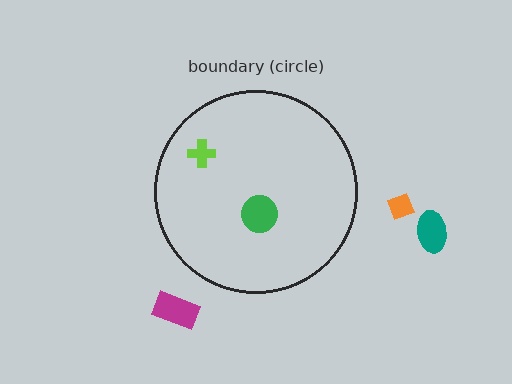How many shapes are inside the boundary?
2 inside, 3 outside.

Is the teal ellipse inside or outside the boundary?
Outside.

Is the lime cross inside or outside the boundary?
Inside.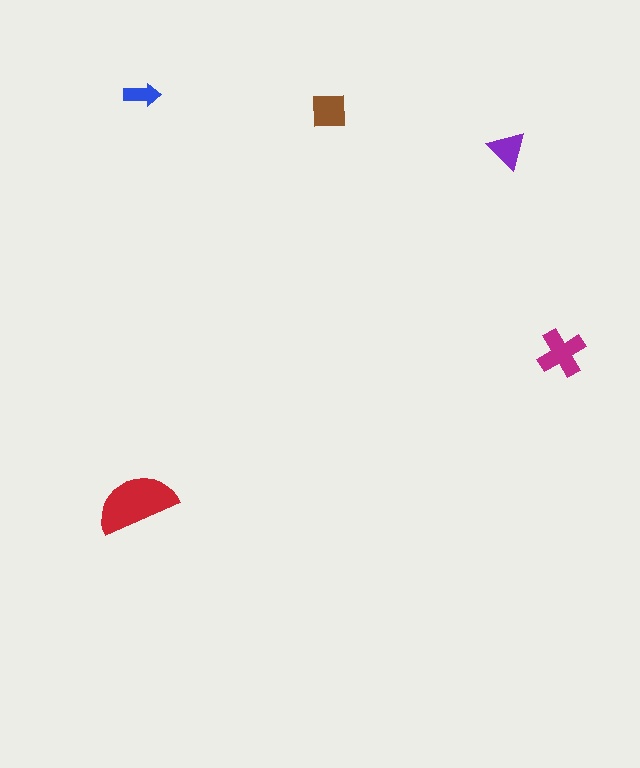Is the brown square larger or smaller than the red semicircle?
Smaller.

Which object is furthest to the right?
The magenta cross is rightmost.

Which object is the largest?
The red semicircle.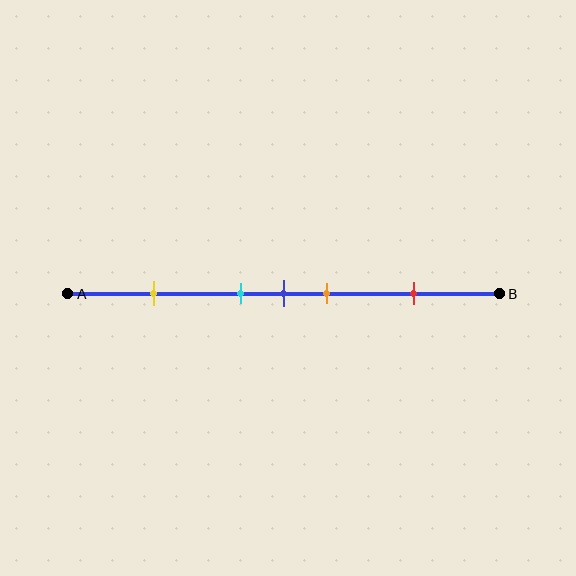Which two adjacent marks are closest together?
The cyan and blue marks are the closest adjacent pair.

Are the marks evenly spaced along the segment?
No, the marks are not evenly spaced.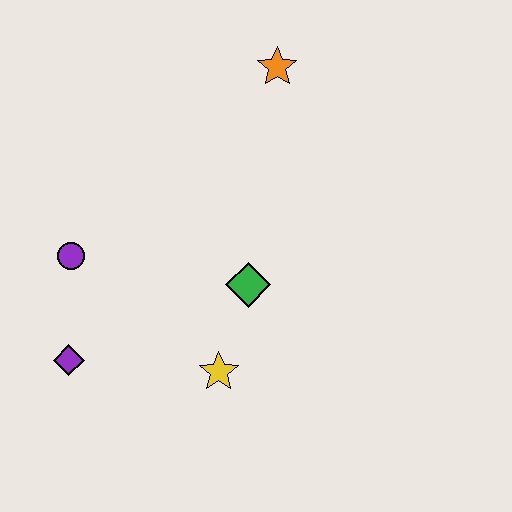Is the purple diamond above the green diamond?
No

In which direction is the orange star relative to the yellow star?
The orange star is above the yellow star.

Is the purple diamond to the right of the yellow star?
No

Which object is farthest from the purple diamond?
The orange star is farthest from the purple diamond.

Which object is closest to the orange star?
The green diamond is closest to the orange star.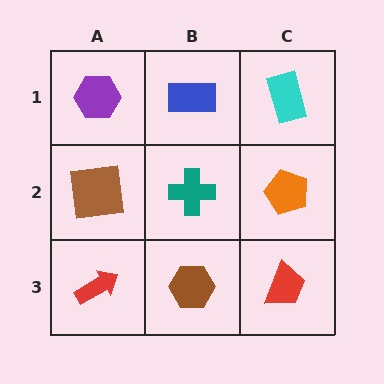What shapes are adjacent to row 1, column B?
A teal cross (row 2, column B), a purple hexagon (row 1, column A), a cyan rectangle (row 1, column C).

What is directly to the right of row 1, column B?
A cyan rectangle.